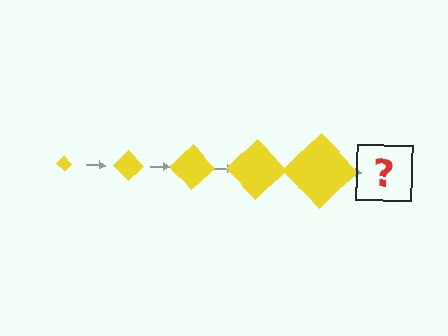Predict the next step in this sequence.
The next step is a yellow diamond, larger than the previous one.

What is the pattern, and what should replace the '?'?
The pattern is that the diamond gets progressively larger each step. The '?' should be a yellow diamond, larger than the previous one.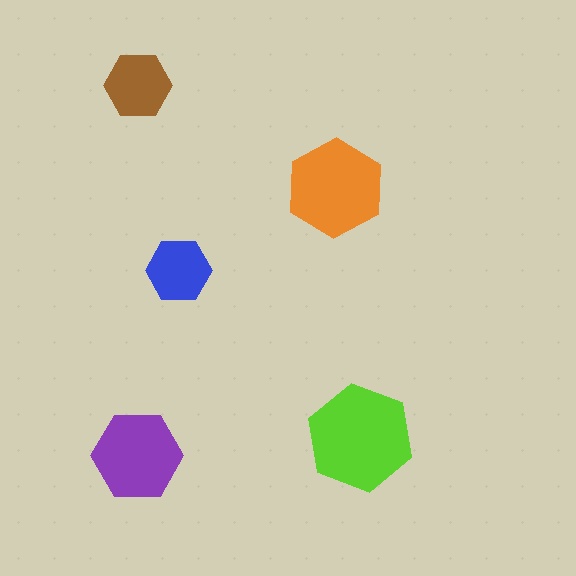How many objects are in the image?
There are 5 objects in the image.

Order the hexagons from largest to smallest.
the lime one, the orange one, the purple one, the brown one, the blue one.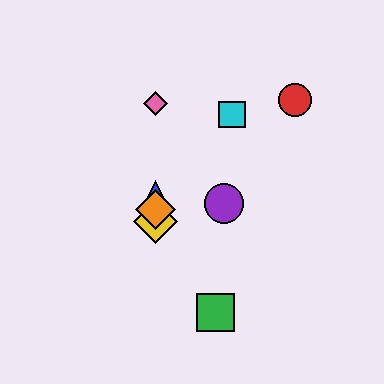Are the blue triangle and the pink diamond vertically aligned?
Yes, both are at x≈155.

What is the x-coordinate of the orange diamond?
The orange diamond is at x≈155.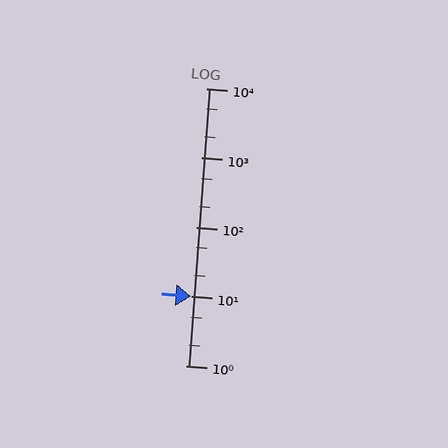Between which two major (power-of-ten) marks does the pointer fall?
The pointer is between 10 and 100.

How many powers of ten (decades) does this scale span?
The scale spans 4 decades, from 1 to 10000.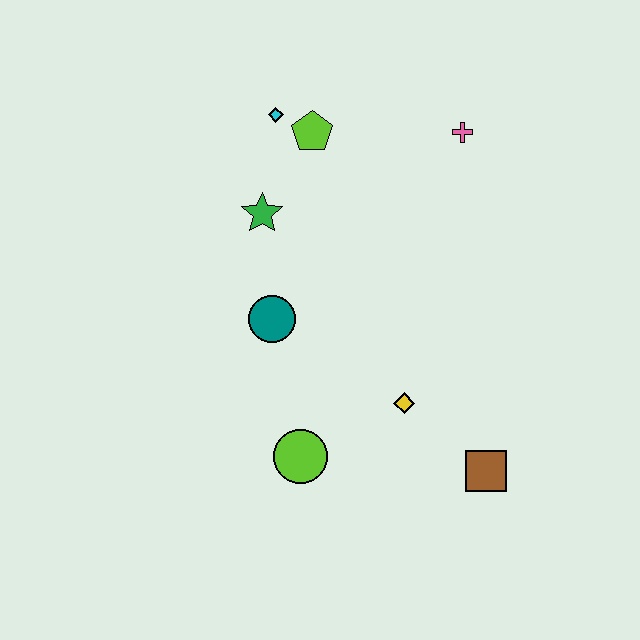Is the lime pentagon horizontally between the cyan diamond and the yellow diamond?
Yes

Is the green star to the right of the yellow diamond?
No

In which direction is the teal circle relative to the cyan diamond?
The teal circle is below the cyan diamond.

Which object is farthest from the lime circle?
The pink cross is farthest from the lime circle.